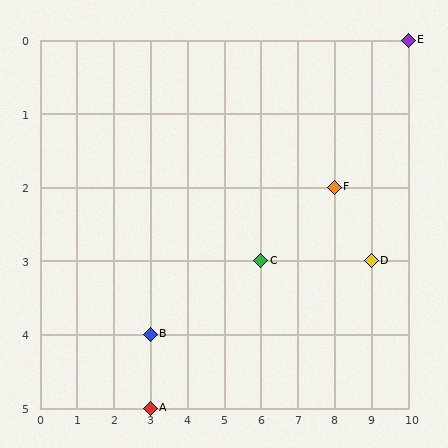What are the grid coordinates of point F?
Point F is at grid coordinates (8, 2).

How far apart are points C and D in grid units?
Points C and D are 3 columns apart.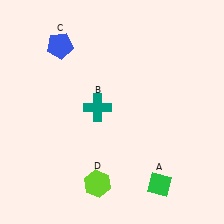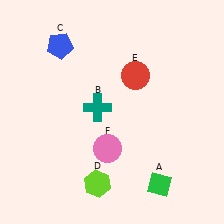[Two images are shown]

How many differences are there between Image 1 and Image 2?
There are 2 differences between the two images.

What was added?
A red circle (E), a pink circle (F) were added in Image 2.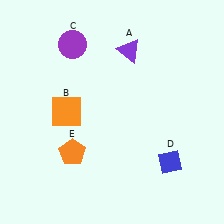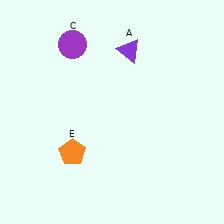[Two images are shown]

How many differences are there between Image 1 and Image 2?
There are 2 differences between the two images.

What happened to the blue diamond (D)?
The blue diamond (D) was removed in Image 2. It was in the bottom-right area of Image 1.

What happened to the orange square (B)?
The orange square (B) was removed in Image 2. It was in the top-left area of Image 1.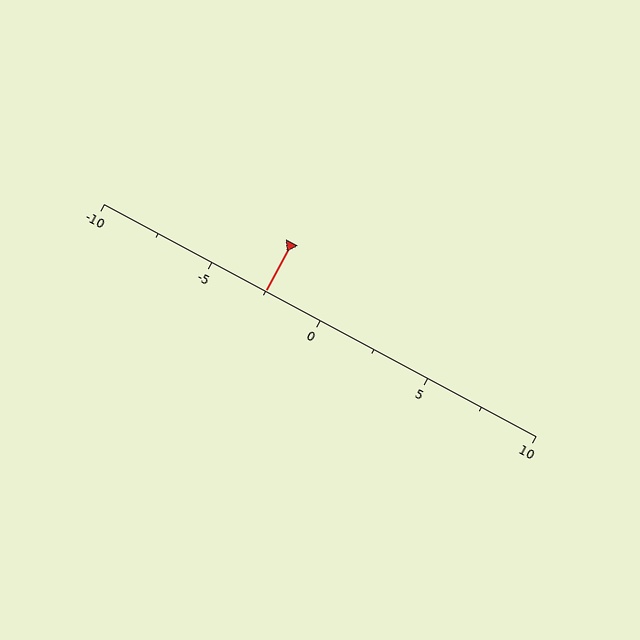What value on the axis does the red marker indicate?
The marker indicates approximately -2.5.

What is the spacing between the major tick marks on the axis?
The major ticks are spaced 5 apart.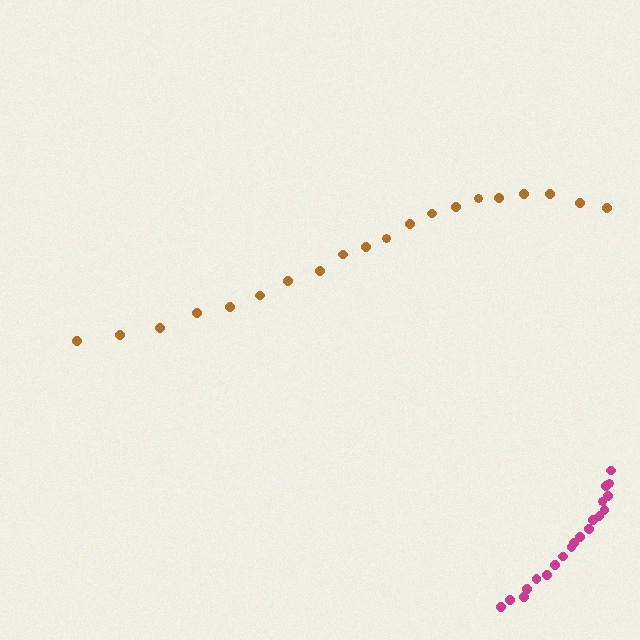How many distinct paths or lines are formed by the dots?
There are 2 distinct paths.